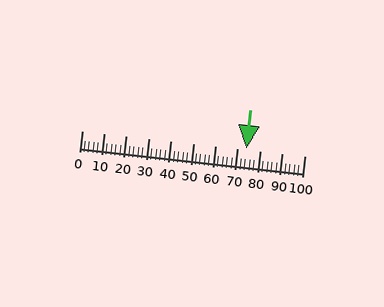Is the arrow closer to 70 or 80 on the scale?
The arrow is closer to 70.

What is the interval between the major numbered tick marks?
The major tick marks are spaced 10 units apart.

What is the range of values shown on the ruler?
The ruler shows values from 0 to 100.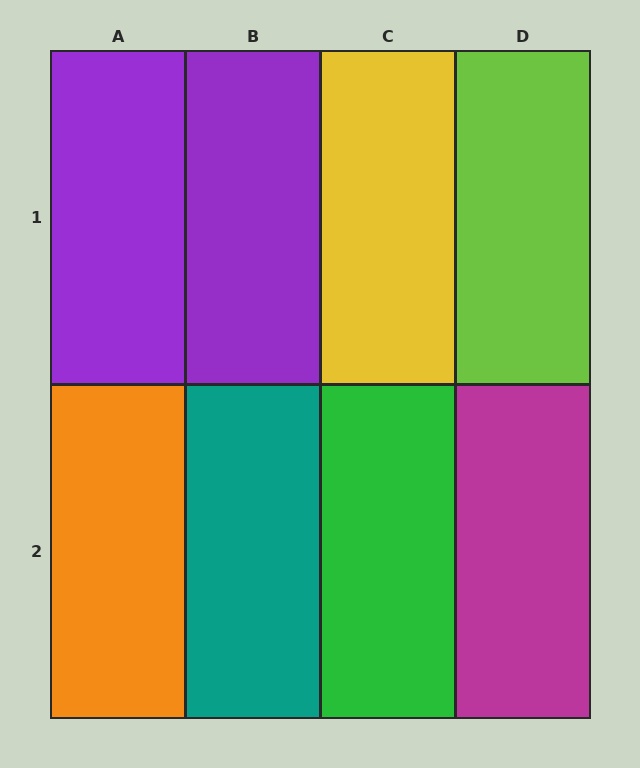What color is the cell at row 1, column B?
Purple.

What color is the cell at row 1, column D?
Lime.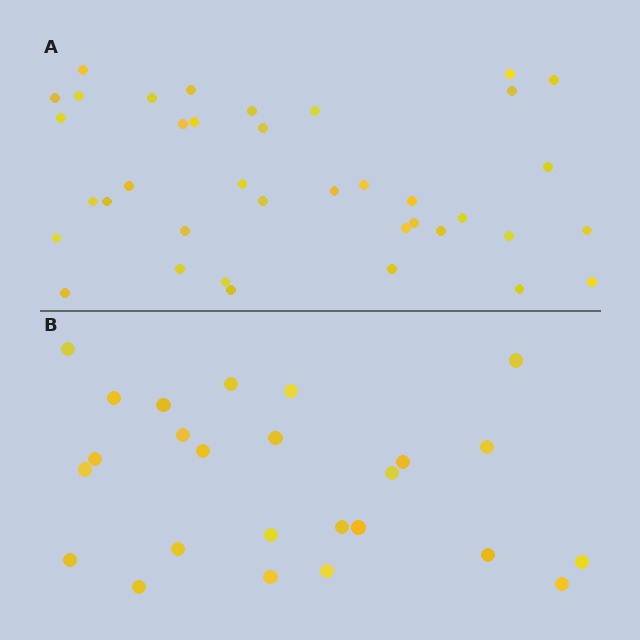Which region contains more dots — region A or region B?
Region A (the top region) has more dots.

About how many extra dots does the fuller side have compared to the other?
Region A has approximately 15 more dots than region B.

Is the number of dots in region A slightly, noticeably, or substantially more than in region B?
Region A has substantially more. The ratio is roughly 1.5 to 1.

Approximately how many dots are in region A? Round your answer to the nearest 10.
About 40 dots. (The exact count is 38, which rounds to 40.)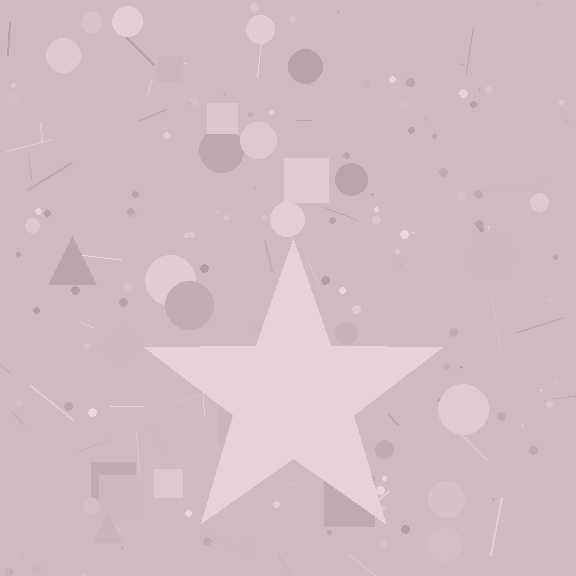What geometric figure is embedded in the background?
A star is embedded in the background.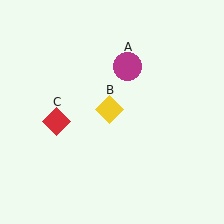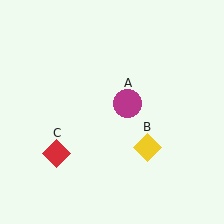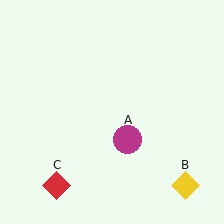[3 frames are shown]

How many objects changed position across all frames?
3 objects changed position: magenta circle (object A), yellow diamond (object B), red diamond (object C).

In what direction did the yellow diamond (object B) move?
The yellow diamond (object B) moved down and to the right.